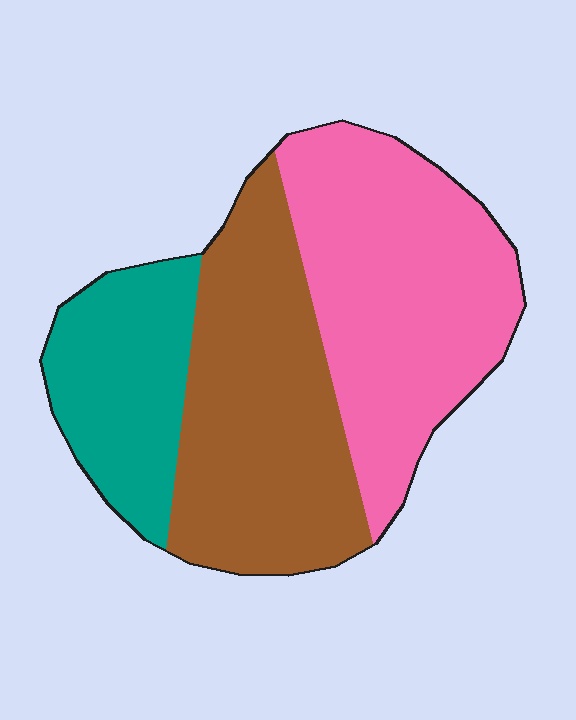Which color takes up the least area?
Teal, at roughly 20%.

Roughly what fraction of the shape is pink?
Pink covers 41% of the shape.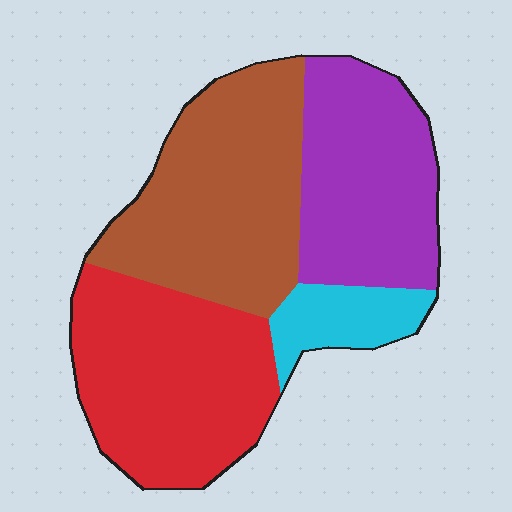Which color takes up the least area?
Cyan, at roughly 10%.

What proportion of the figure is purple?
Purple takes up between a sixth and a third of the figure.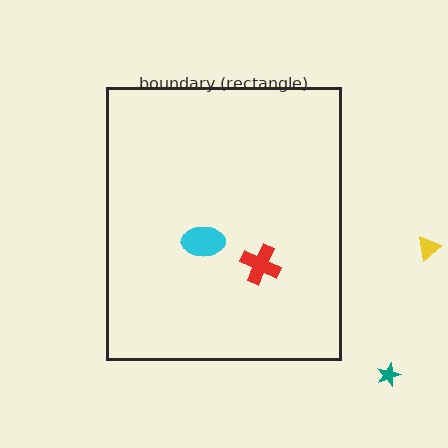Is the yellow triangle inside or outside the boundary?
Outside.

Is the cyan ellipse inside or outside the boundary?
Inside.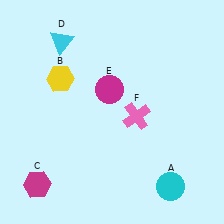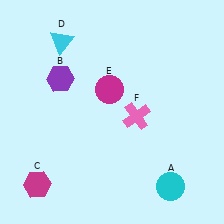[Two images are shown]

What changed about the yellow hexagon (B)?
In Image 1, B is yellow. In Image 2, it changed to purple.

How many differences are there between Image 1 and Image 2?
There is 1 difference between the two images.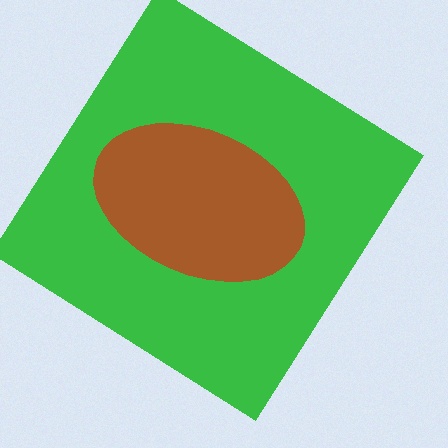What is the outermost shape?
The green diamond.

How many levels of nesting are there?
2.